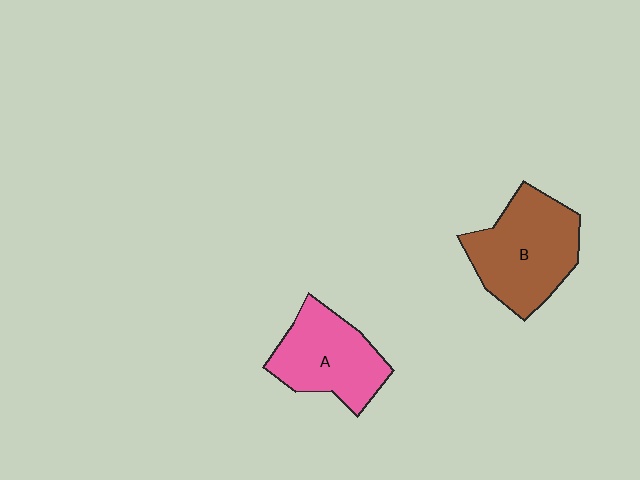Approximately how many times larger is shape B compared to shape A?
Approximately 1.2 times.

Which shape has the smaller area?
Shape A (pink).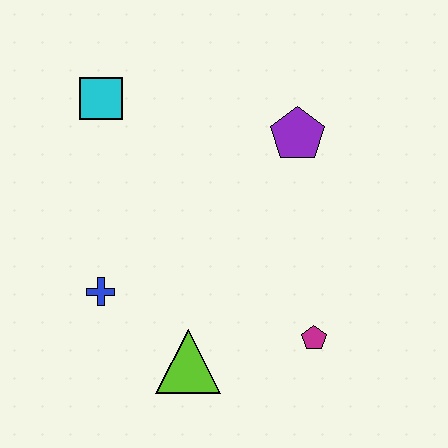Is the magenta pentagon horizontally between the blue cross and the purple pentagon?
No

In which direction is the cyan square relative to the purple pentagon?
The cyan square is to the left of the purple pentagon.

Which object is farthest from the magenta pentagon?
The cyan square is farthest from the magenta pentagon.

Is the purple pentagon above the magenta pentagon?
Yes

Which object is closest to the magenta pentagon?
The lime triangle is closest to the magenta pentagon.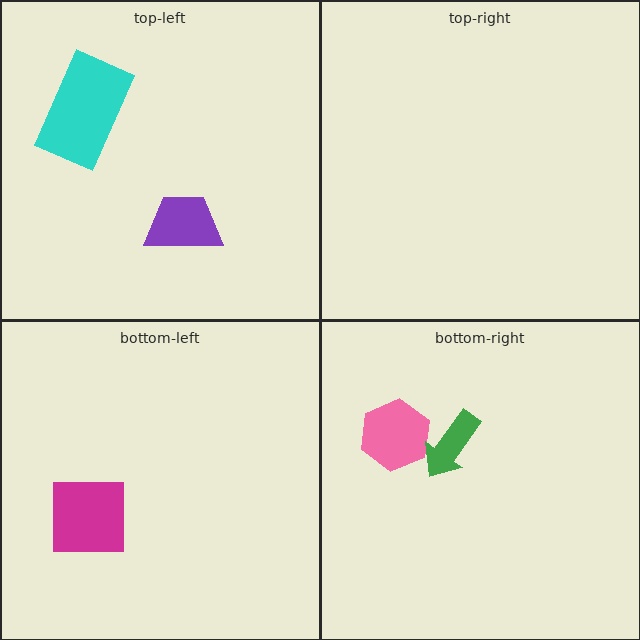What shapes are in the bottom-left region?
The magenta square.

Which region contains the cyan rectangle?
The top-left region.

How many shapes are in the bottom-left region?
1.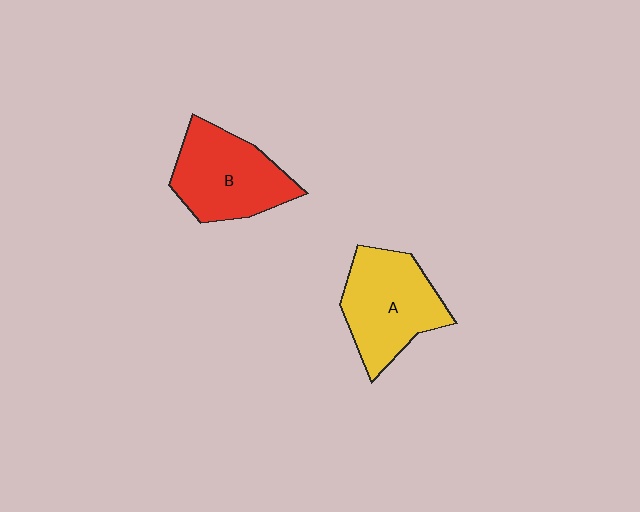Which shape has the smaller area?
Shape B (red).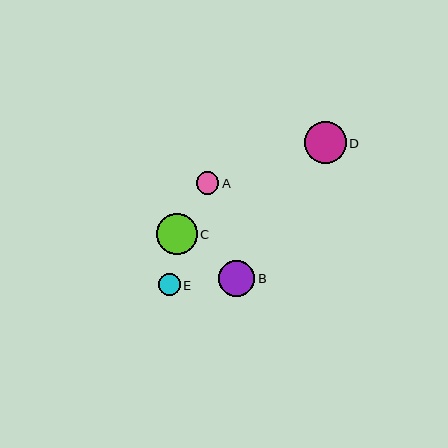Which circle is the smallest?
Circle E is the smallest with a size of approximately 22 pixels.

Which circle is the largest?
Circle D is the largest with a size of approximately 42 pixels.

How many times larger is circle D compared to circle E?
Circle D is approximately 1.9 times the size of circle E.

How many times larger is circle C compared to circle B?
Circle C is approximately 1.1 times the size of circle B.